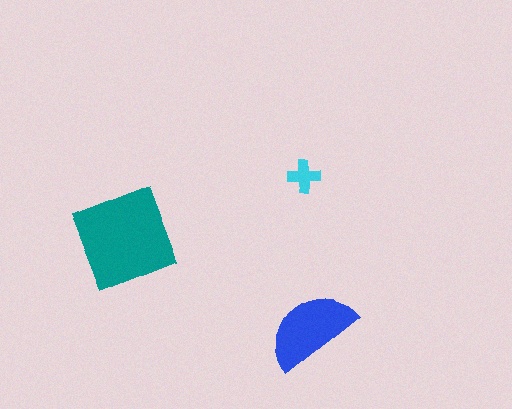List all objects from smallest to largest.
The cyan cross, the blue semicircle, the teal diamond.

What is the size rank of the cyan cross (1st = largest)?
3rd.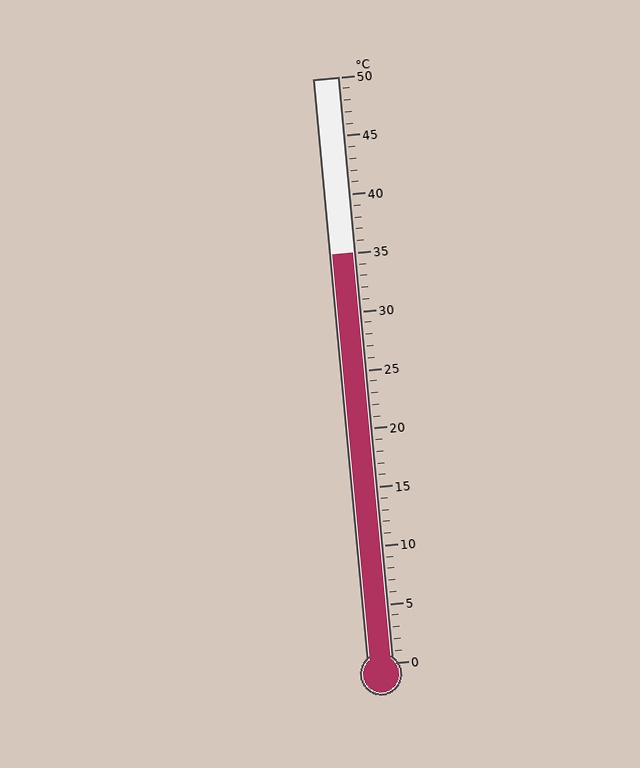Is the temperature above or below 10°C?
The temperature is above 10°C.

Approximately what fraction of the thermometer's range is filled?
The thermometer is filled to approximately 70% of its range.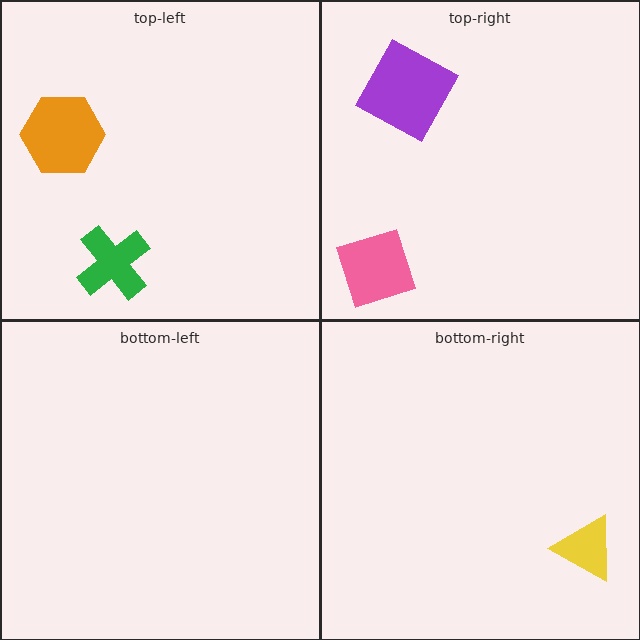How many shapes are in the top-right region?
2.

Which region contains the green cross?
The top-left region.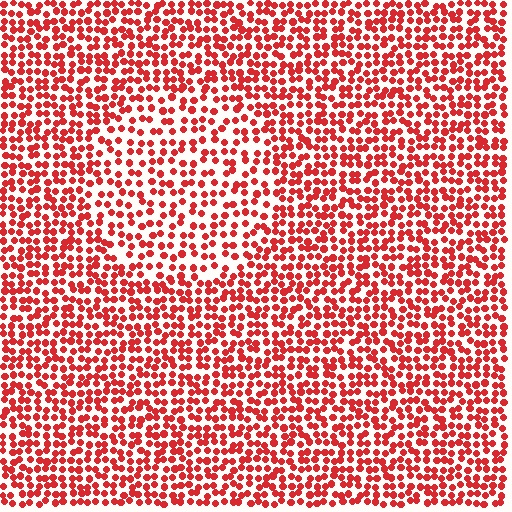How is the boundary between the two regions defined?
The boundary is defined by a change in element density (approximately 1.5x ratio). All elements are the same color, size, and shape.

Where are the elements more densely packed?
The elements are more densely packed outside the circle boundary.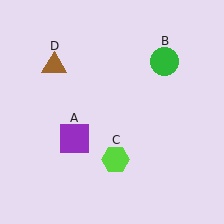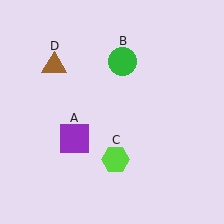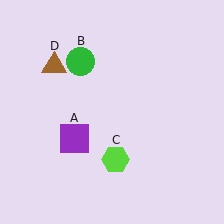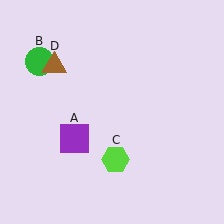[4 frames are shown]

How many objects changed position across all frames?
1 object changed position: green circle (object B).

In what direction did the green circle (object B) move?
The green circle (object B) moved left.